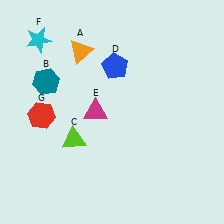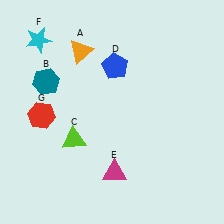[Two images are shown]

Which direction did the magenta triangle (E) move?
The magenta triangle (E) moved down.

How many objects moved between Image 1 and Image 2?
1 object moved between the two images.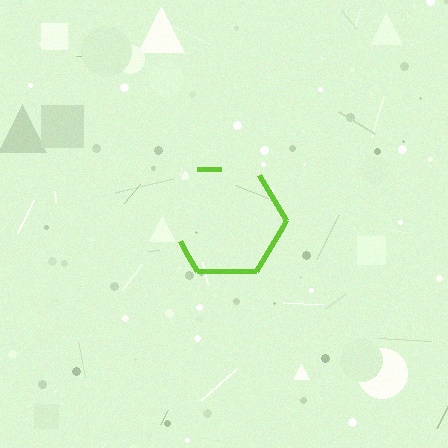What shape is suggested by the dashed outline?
The dashed outline suggests a hexagon.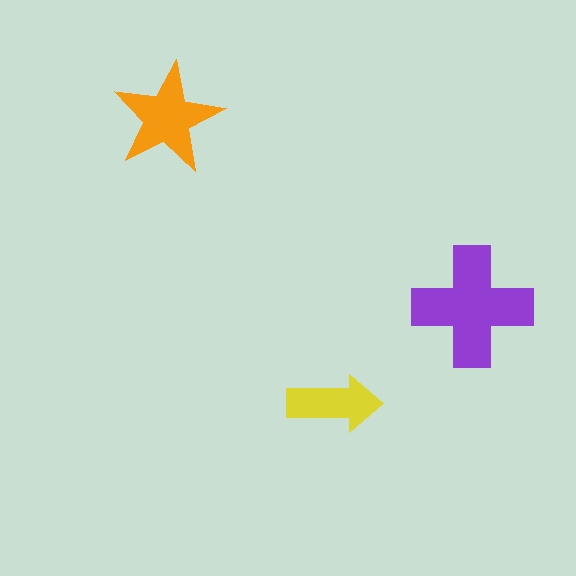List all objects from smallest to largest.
The yellow arrow, the orange star, the purple cross.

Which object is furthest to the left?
The orange star is leftmost.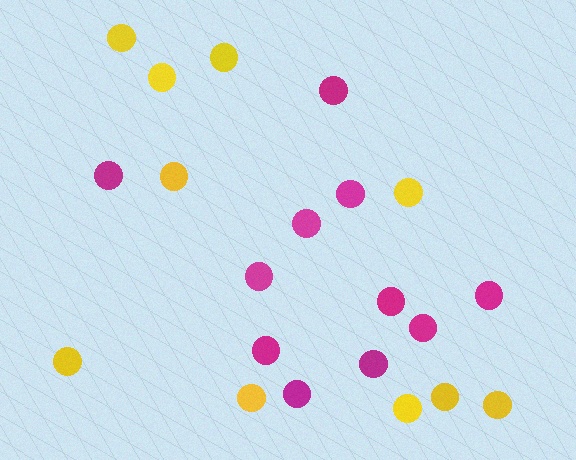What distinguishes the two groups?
There are 2 groups: one group of yellow circles (10) and one group of magenta circles (11).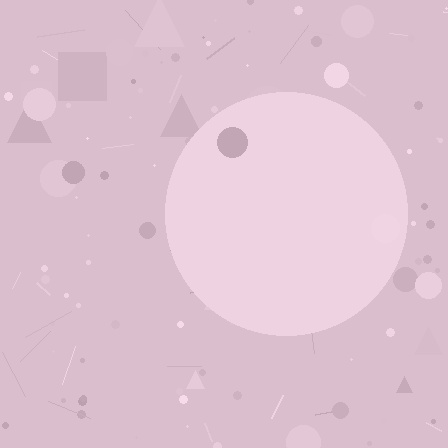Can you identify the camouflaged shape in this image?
The camouflaged shape is a circle.